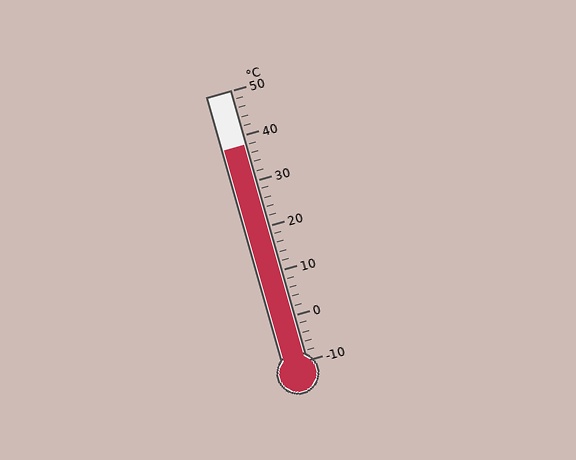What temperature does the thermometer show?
The thermometer shows approximately 38°C.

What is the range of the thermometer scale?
The thermometer scale ranges from -10°C to 50°C.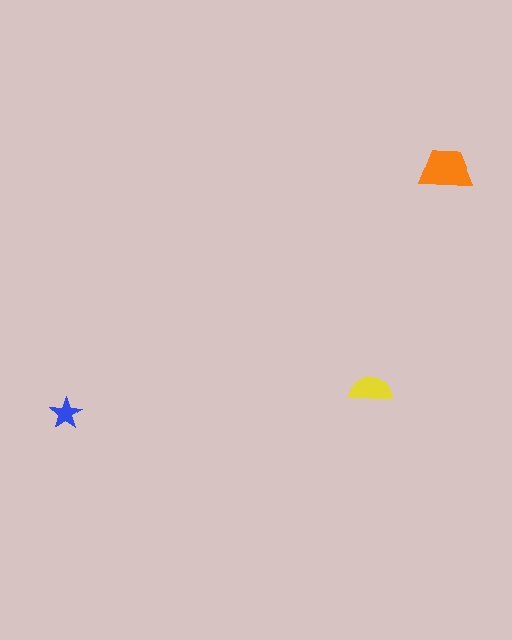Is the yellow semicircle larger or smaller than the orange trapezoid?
Smaller.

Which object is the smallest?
The blue star.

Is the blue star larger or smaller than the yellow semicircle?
Smaller.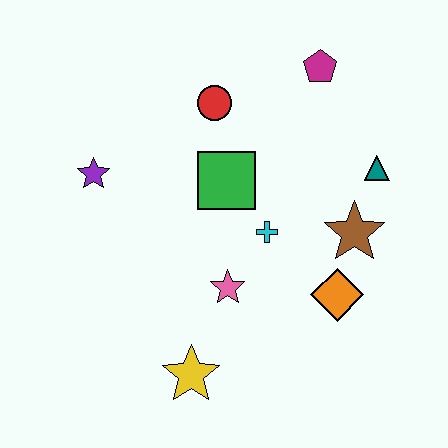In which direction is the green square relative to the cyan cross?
The green square is above the cyan cross.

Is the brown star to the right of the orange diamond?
Yes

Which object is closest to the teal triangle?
The brown star is closest to the teal triangle.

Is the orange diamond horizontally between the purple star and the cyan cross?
No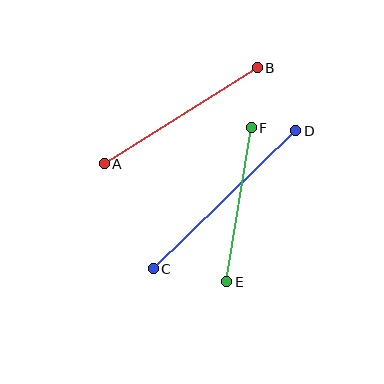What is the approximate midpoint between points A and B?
The midpoint is at approximately (181, 116) pixels.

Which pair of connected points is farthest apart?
Points C and D are farthest apart.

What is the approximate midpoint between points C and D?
The midpoint is at approximately (225, 200) pixels.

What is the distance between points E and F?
The distance is approximately 156 pixels.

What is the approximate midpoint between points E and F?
The midpoint is at approximately (239, 205) pixels.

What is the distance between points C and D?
The distance is approximately 199 pixels.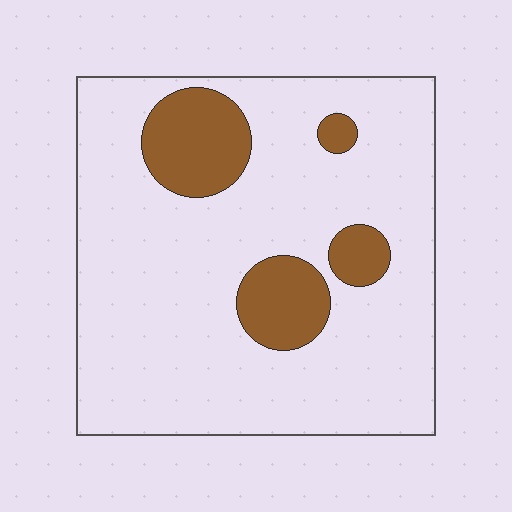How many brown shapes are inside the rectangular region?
4.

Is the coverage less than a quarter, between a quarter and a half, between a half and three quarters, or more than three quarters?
Less than a quarter.